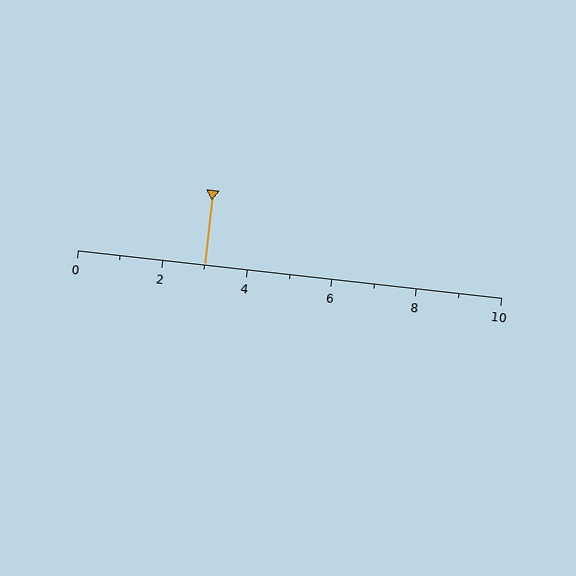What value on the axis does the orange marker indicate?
The marker indicates approximately 3.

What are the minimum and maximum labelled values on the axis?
The axis runs from 0 to 10.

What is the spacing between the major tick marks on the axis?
The major ticks are spaced 2 apart.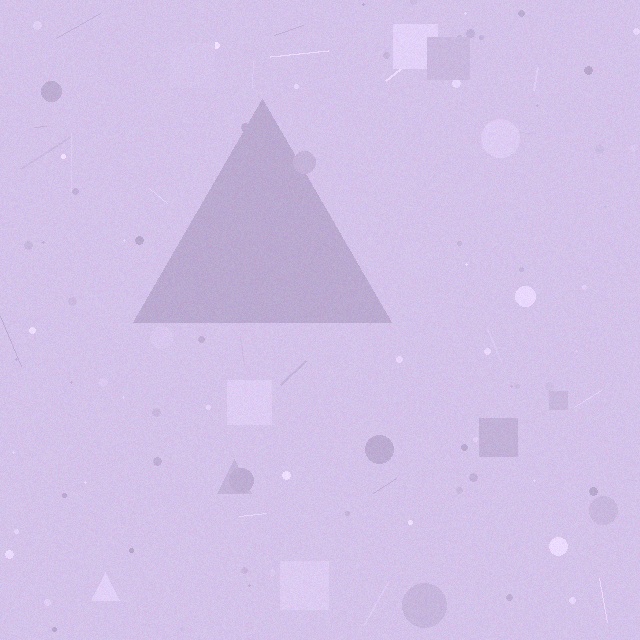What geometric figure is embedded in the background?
A triangle is embedded in the background.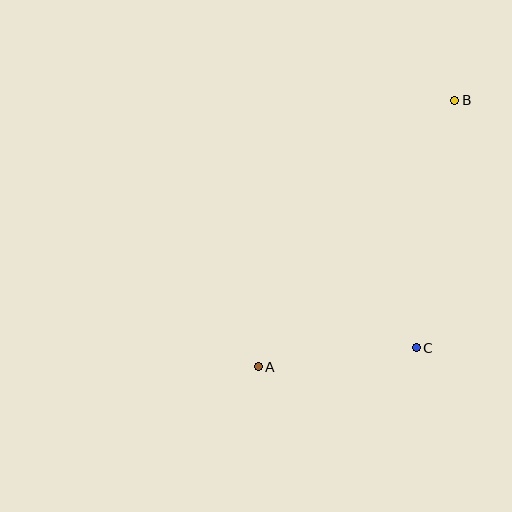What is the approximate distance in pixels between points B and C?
The distance between B and C is approximately 250 pixels.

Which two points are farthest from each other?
Points A and B are farthest from each other.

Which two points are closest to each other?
Points A and C are closest to each other.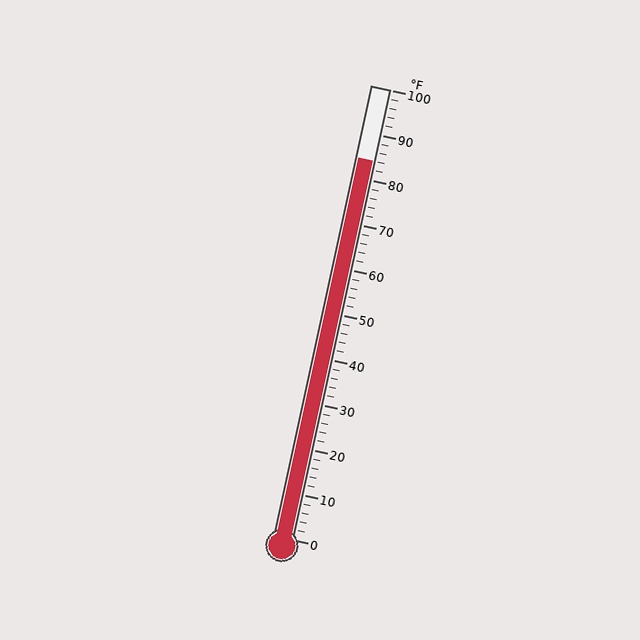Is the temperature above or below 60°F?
The temperature is above 60°F.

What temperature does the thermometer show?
The thermometer shows approximately 84°F.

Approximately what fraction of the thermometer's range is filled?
The thermometer is filled to approximately 85% of its range.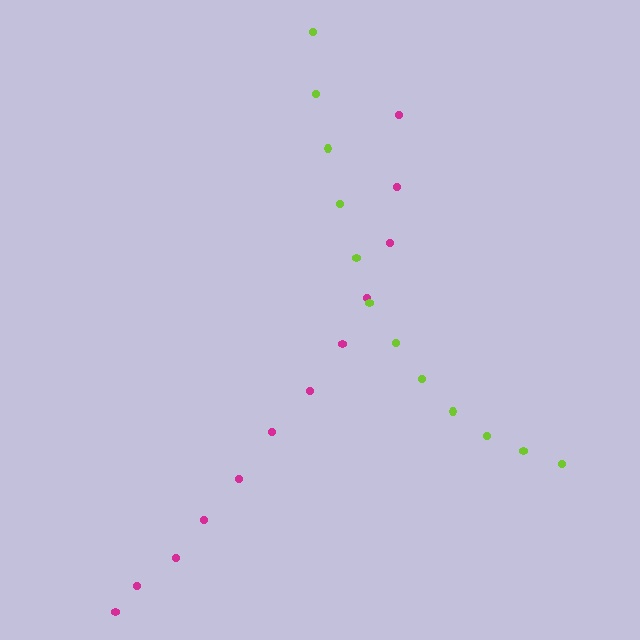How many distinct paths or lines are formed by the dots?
There are 2 distinct paths.